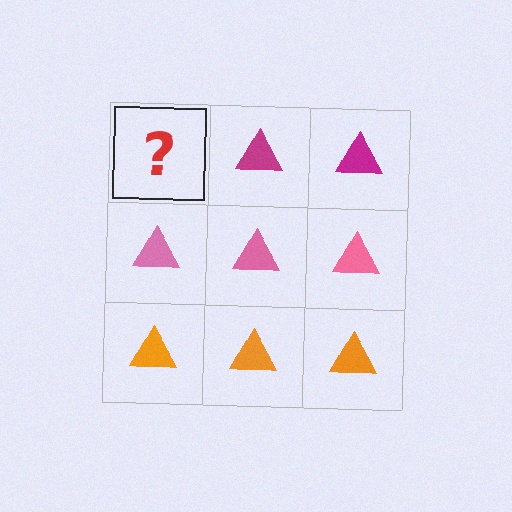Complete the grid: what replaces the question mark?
The question mark should be replaced with a magenta triangle.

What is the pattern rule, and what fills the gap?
The rule is that each row has a consistent color. The gap should be filled with a magenta triangle.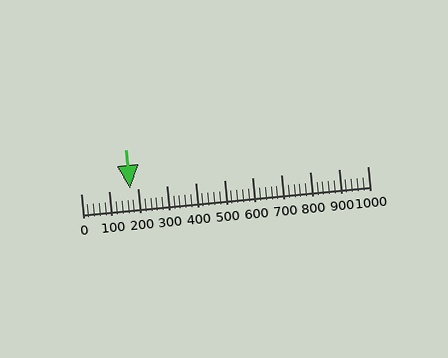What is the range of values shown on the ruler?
The ruler shows values from 0 to 1000.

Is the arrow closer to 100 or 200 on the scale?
The arrow is closer to 200.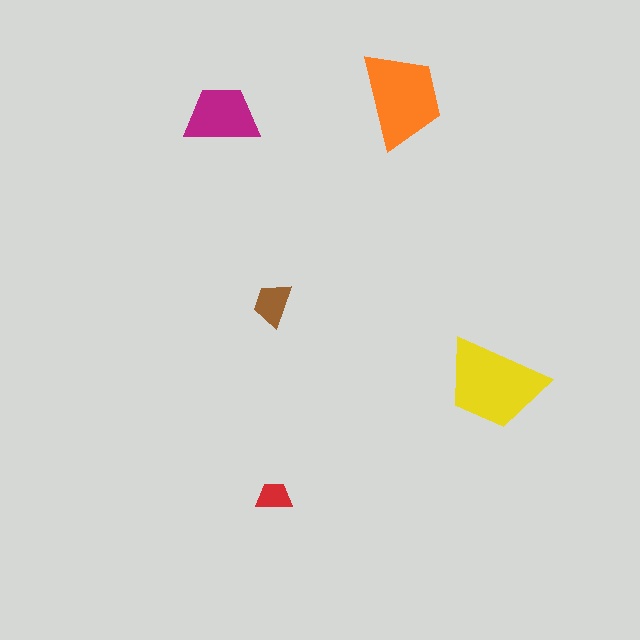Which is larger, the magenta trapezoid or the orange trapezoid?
The orange one.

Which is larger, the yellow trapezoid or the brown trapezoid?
The yellow one.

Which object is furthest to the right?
The yellow trapezoid is rightmost.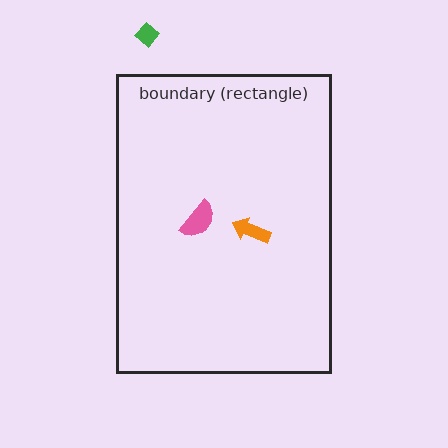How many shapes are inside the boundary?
2 inside, 1 outside.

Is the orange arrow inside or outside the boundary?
Inside.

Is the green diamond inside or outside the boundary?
Outside.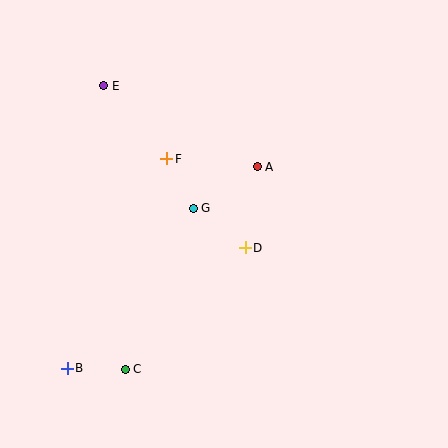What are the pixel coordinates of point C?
Point C is at (125, 369).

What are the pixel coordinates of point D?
Point D is at (245, 248).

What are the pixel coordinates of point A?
Point A is at (257, 167).